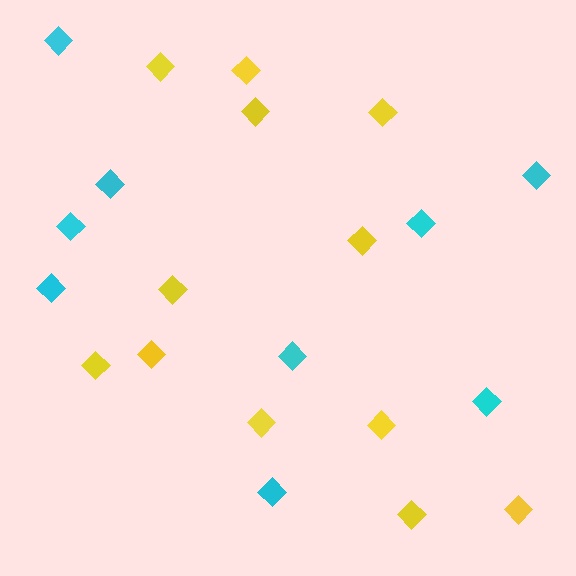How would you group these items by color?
There are 2 groups: one group of cyan diamonds (9) and one group of yellow diamonds (12).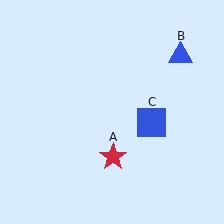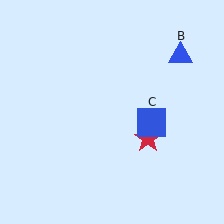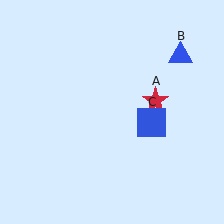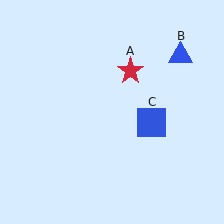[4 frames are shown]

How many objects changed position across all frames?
1 object changed position: red star (object A).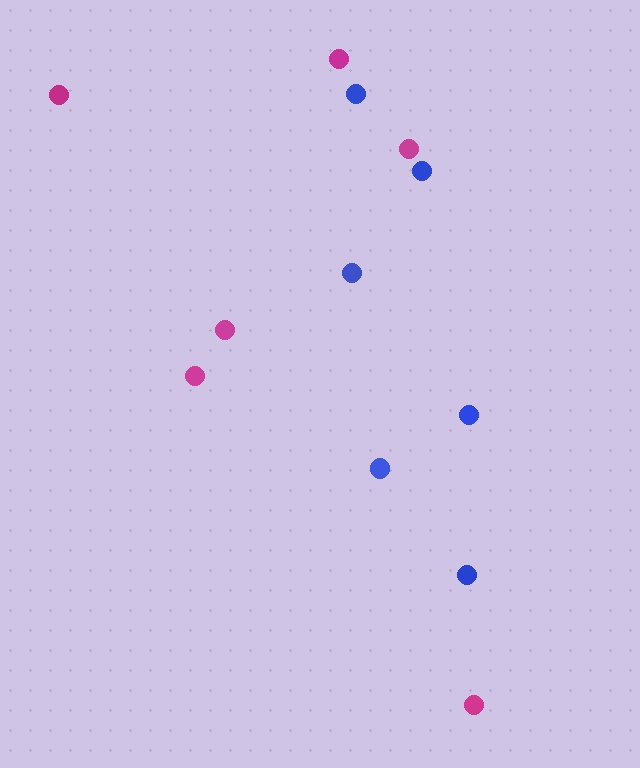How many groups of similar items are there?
There are 2 groups: one group of magenta circles (6) and one group of blue circles (6).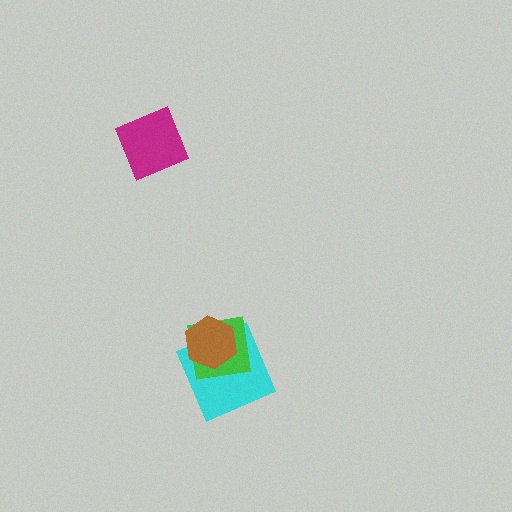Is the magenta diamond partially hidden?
No, no other shape covers it.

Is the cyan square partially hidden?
Yes, it is partially covered by another shape.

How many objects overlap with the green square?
2 objects overlap with the green square.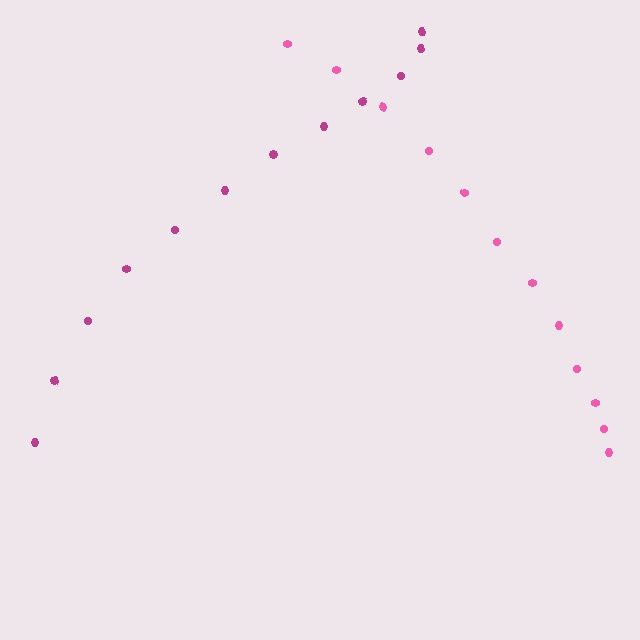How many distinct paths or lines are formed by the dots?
There are 2 distinct paths.